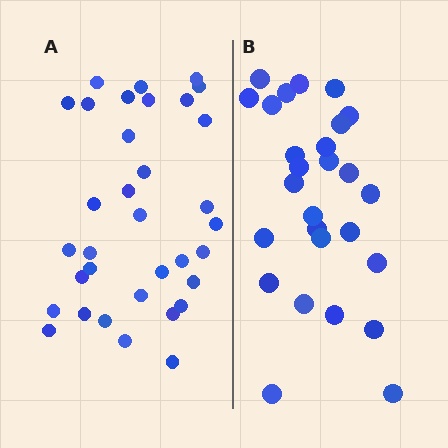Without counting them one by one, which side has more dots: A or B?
Region A (the left region) has more dots.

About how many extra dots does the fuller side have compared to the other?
Region A has roughly 8 or so more dots than region B.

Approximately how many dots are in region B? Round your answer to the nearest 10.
About 30 dots. (The exact count is 27, which rounds to 30.)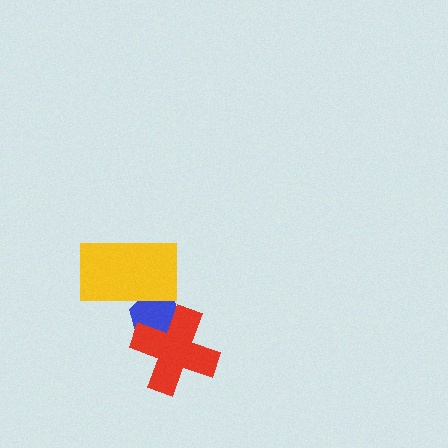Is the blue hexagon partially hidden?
Yes, it is partially covered by another shape.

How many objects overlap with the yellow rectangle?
1 object overlaps with the yellow rectangle.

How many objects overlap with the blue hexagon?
2 objects overlap with the blue hexagon.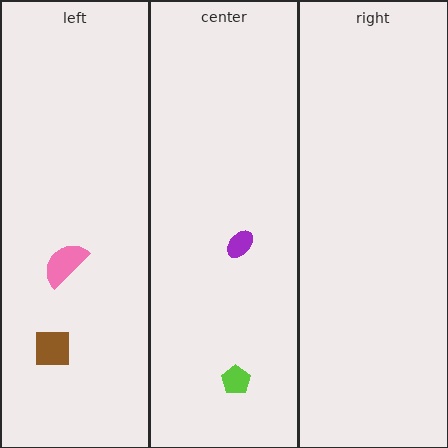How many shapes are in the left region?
2.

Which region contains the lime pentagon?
The center region.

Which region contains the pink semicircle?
The left region.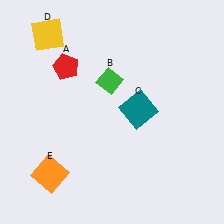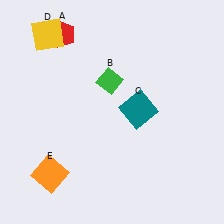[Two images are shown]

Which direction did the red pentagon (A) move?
The red pentagon (A) moved up.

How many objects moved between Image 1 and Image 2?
1 object moved between the two images.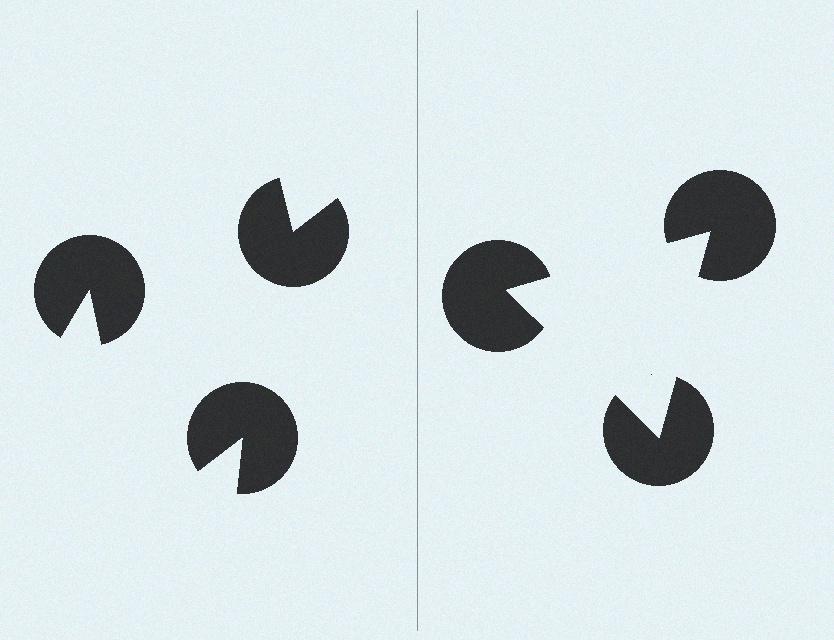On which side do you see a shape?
An illusory triangle appears on the right side. On the left side the wedge cuts are rotated, so no coherent shape forms.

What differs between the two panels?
The pac-man discs are positioned identically on both sides; only the wedge orientations differ. On the right they align to a triangle; on the left they are misaligned.